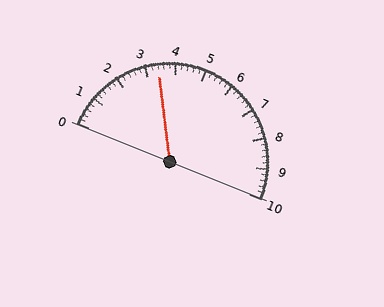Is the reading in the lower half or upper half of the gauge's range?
The reading is in the lower half of the range (0 to 10).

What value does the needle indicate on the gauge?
The needle indicates approximately 3.4.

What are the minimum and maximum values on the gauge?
The gauge ranges from 0 to 10.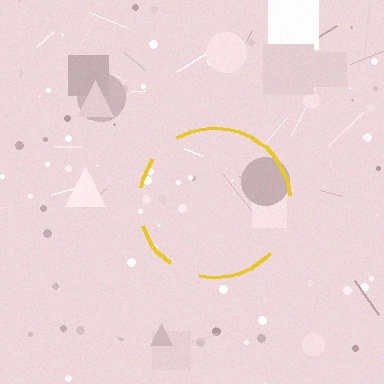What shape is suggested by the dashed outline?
The dashed outline suggests a circle.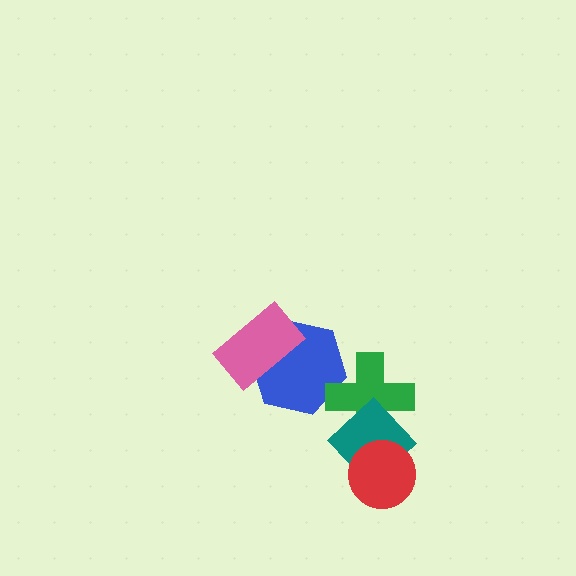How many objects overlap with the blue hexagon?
2 objects overlap with the blue hexagon.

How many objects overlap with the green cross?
2 objects overlap with the green cross.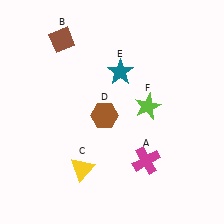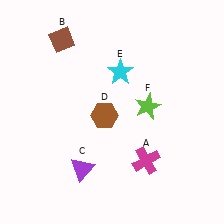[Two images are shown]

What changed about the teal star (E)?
In Image 1, E is teal. In Image 2, it changed to cyan.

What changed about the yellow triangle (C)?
In Image 1, C is yellow. In Image 2, it changed to purple.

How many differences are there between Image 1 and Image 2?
There are 2 differences between the two images.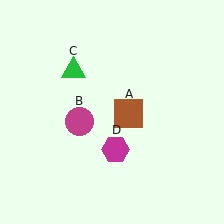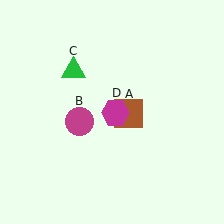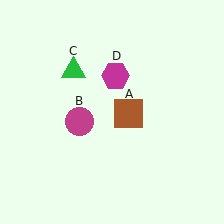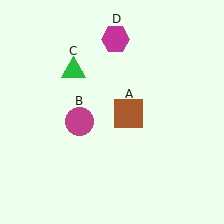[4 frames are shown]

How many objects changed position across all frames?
1 object changed position: magenta hexagon (object D).